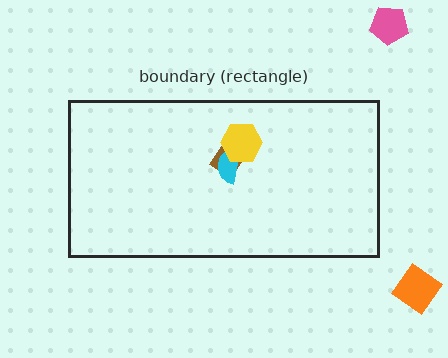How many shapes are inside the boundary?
3 inside, 2 outside.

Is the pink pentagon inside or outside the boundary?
Outside.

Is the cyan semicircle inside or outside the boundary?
Inside.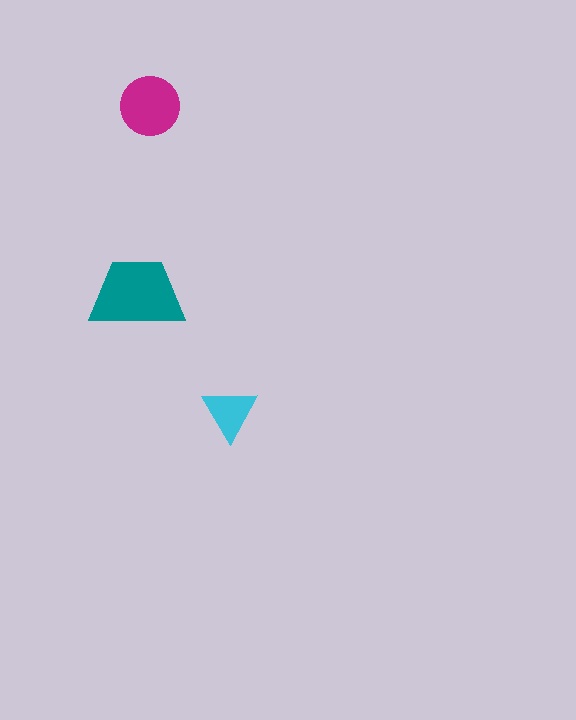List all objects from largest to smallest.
The teal trapezoid, the magenta circle, the cyan triangle.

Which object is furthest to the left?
The teal trapezoid is leftmost.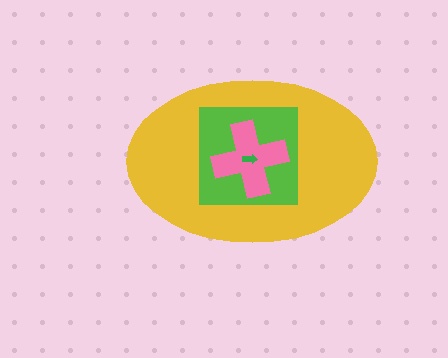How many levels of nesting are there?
4.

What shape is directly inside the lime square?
The pink cross.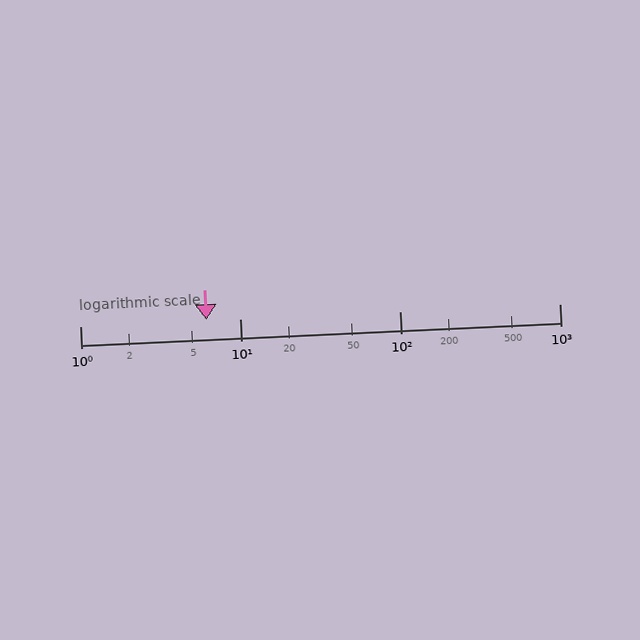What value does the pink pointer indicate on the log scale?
The pointer indicates approximately 6.2.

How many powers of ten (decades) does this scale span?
The scale spans 3 decades, from 1 to 1000.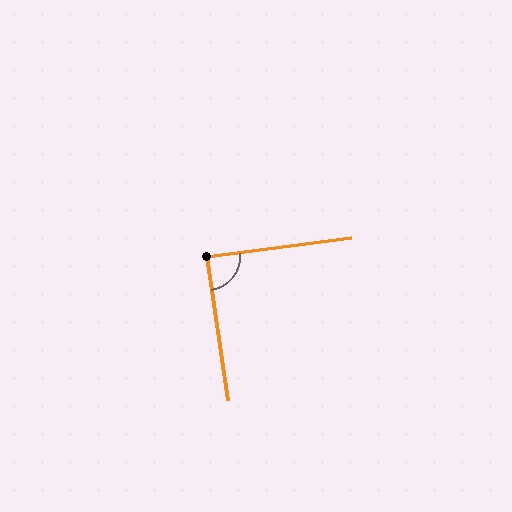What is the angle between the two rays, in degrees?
Approximately 89 degrees.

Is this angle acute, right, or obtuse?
It is approximately a right angle.